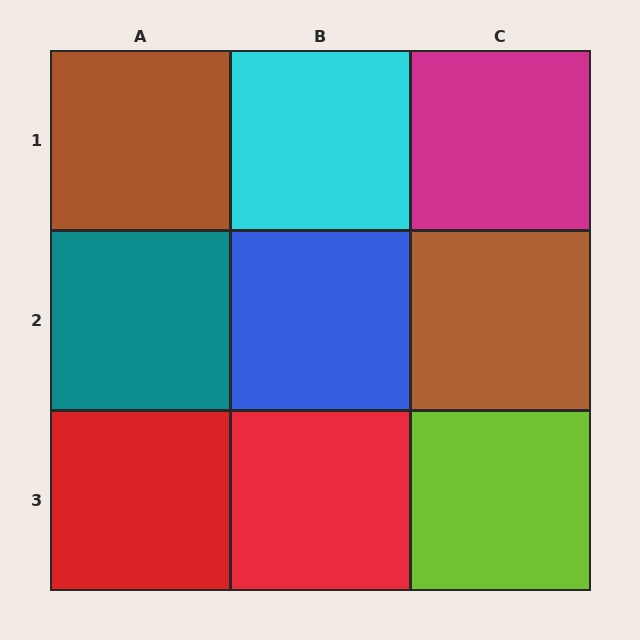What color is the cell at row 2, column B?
Blue.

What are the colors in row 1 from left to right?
Brown, cyan, magenta.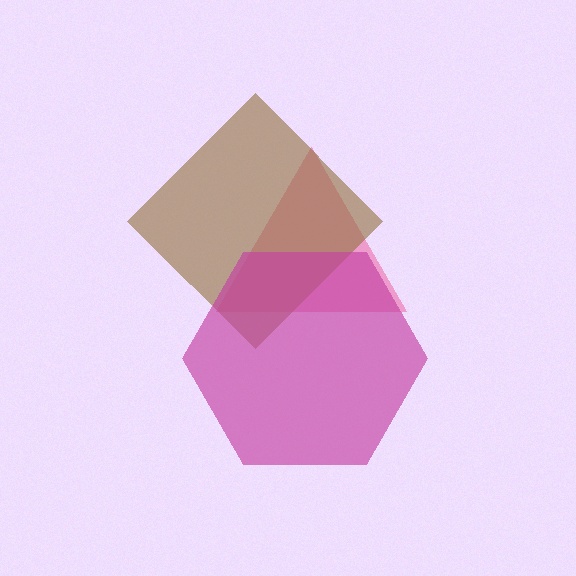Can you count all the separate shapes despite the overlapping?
Yes, there are 3 separate shapes.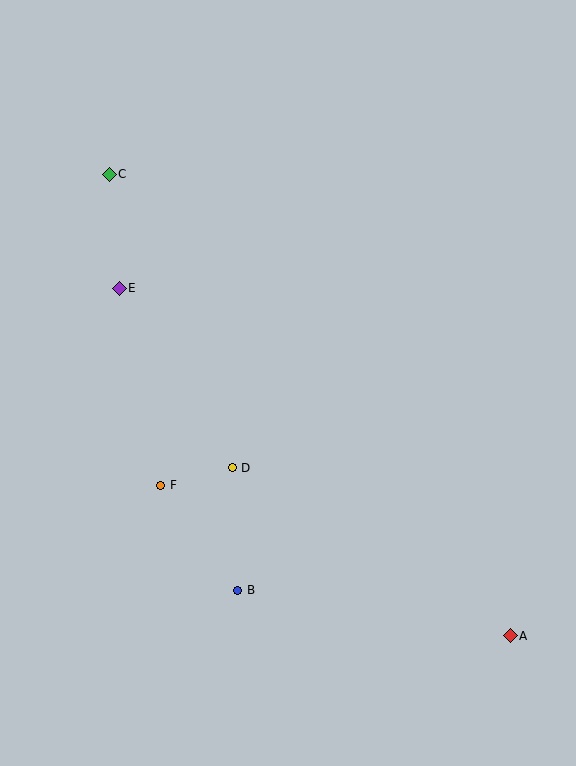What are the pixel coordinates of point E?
Point E is at (119, 288).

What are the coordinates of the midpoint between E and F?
The midpoint between E and F is at (140, 387).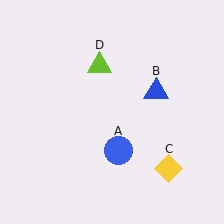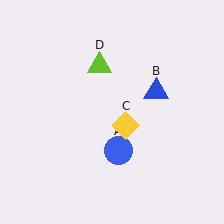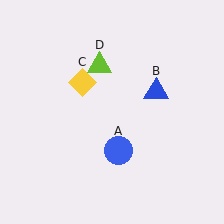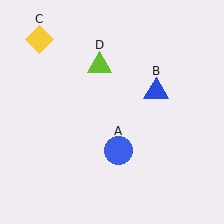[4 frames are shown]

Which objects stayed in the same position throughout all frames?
Blue circle (object A) and blue triangle (object B) and lime triangle (object D) remained stationary.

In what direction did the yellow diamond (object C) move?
The yellow diamond (object C) moved up and to the left.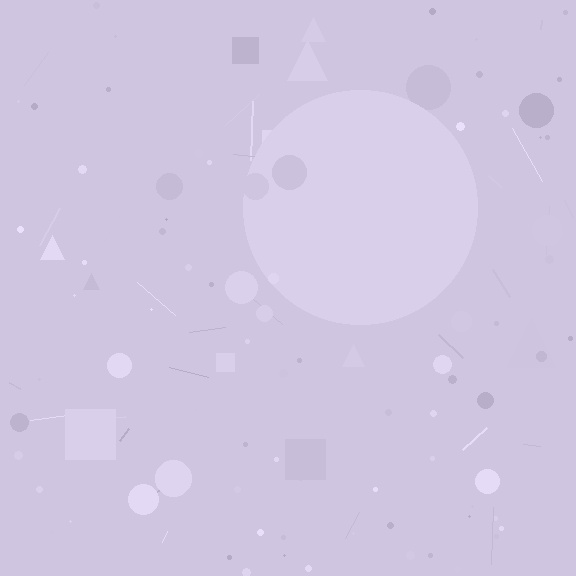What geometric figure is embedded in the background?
A circle is embedded in the background.